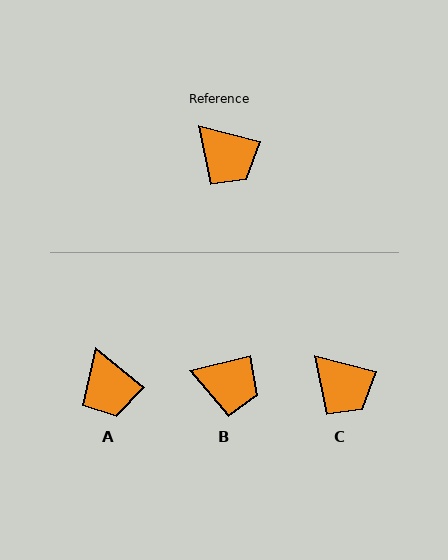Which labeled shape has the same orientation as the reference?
C.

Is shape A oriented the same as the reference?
No, it is off by about 25 degrees.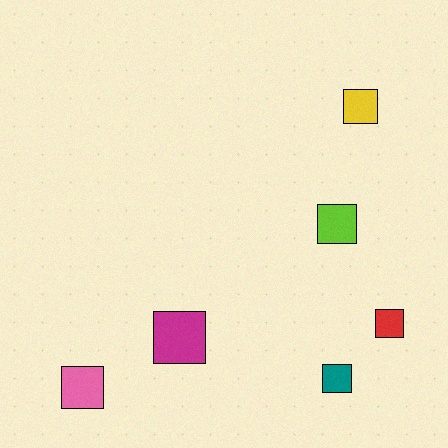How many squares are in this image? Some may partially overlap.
There are 6 squares.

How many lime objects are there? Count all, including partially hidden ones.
There is 1 lime object.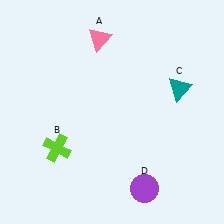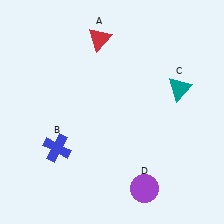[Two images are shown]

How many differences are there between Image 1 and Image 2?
There are 2 differences between the two images.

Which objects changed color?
A changed from pink to red. B changed from lime to blue.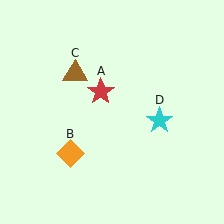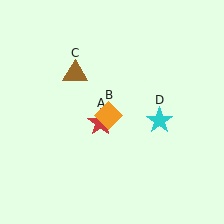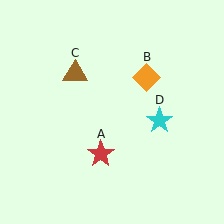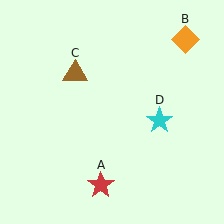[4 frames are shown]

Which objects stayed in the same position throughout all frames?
Brown triangle (object C) and cyan star (object D) remained stationary.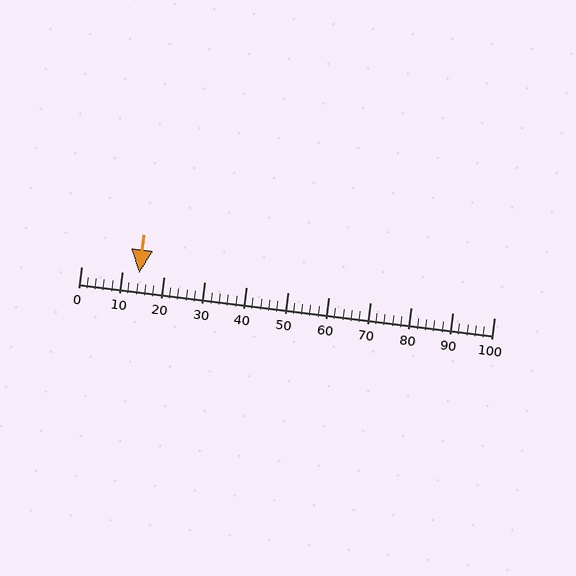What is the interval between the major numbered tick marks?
The major tick marks are spaced 10 units apart.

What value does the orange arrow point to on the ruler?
The orange arrow points to approximately 14.